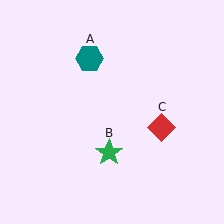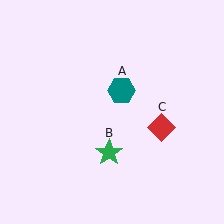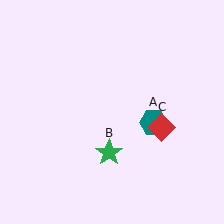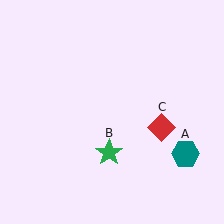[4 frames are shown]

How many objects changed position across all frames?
1 object changed position: teal hexagon (object A).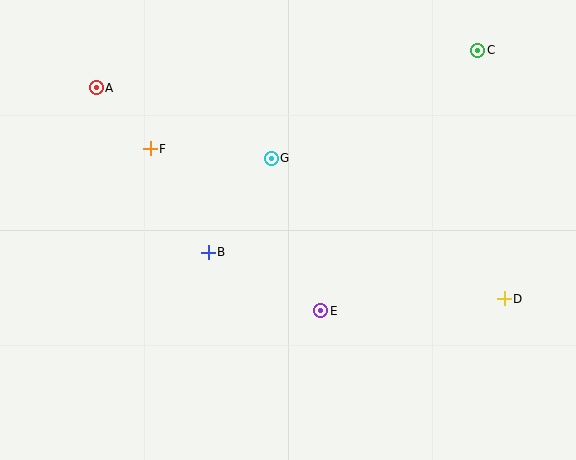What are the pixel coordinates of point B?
Point B is at (208, 252).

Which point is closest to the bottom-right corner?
Point D is closest to the bottom-right corner.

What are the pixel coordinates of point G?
Point G is at (271, 158).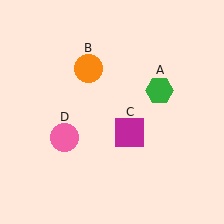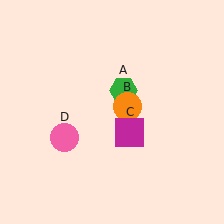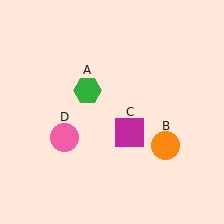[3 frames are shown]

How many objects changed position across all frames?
2 objects changed position: green hexagon (object A), orange circle (object B).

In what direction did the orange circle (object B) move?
The orange circle (object B) moved down and to the right.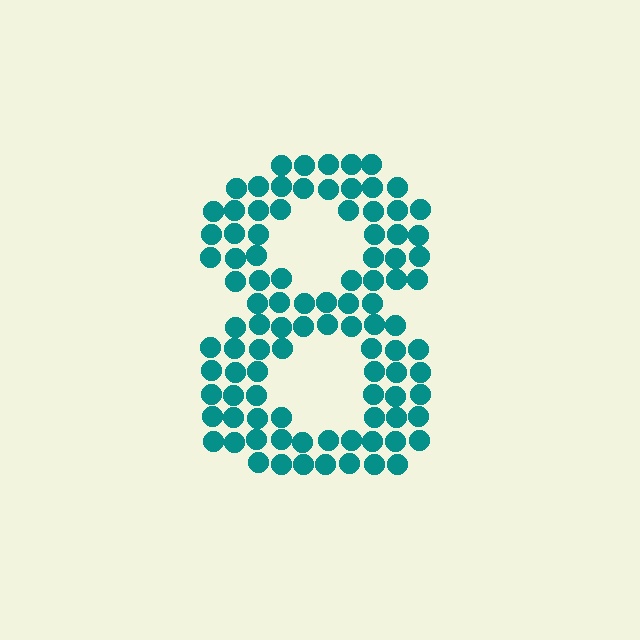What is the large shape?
The large shape is the digit 8.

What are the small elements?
The small elements are circles.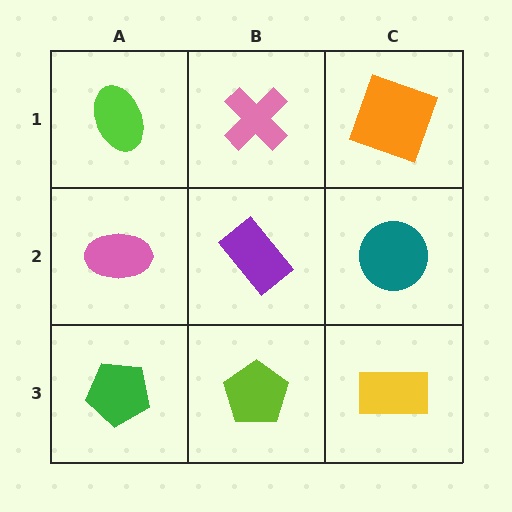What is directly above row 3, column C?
A teal circle.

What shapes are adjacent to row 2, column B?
A pink cross (row 1, column B), a lime pentagon (row 3, column B), a pink ellipse (row 2, column A), a teal circle (row 2, column C).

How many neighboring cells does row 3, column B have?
3.